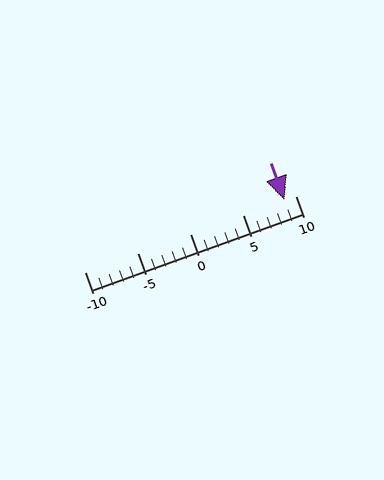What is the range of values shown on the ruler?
The ruler shows values from -10 to 10.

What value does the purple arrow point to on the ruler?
The purple arrow points to approximately 9.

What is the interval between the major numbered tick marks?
The major tick marks are spaced 5 units apart.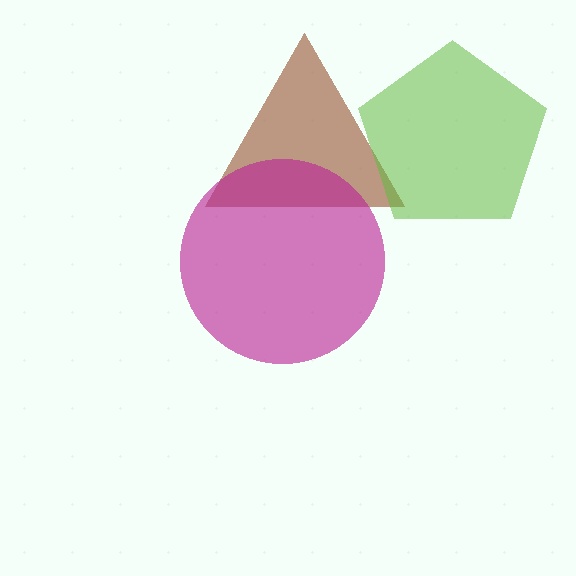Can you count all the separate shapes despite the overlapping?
Yes, there are 3 separate shapes.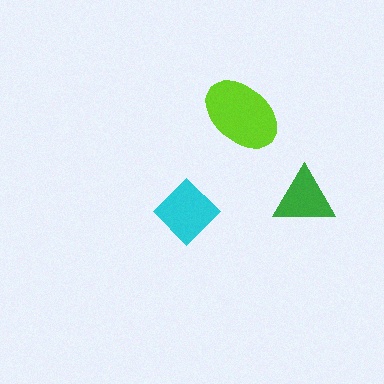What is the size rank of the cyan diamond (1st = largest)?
2nd.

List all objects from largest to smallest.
The lime ellipse, the cyan diamond, the green triangle.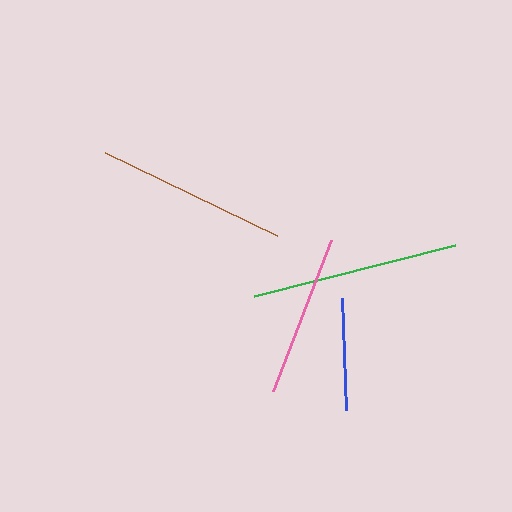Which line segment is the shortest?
The blue line is the shortest at approximately 112 pixels.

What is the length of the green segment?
The green segment is approximately 207 pixels long.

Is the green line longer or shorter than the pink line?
The green line is longer than the pink line.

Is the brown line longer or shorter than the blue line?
The brown line is longer than the blue line.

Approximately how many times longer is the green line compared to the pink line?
The green line is approximately 1.3 times the length of the pink line.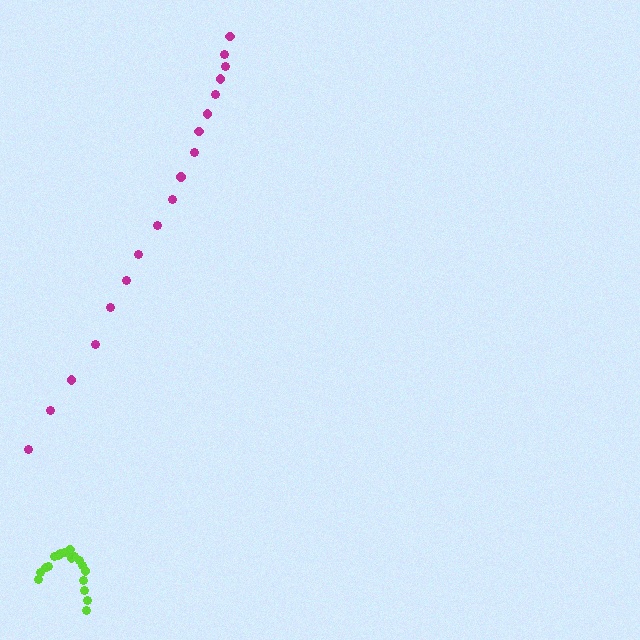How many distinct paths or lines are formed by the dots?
There are 2 distinct paths.